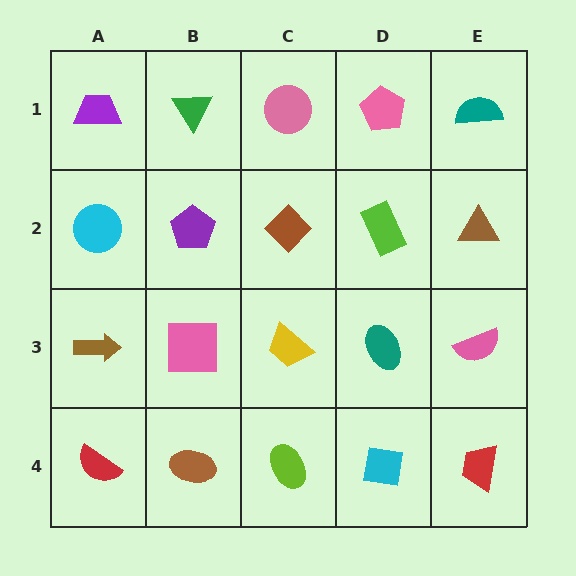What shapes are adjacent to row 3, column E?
A brown triangle (row 2, column E), a red trapezoid (row 4, column E), a teal ellipse (row 3, column D).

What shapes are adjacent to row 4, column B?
A pink square (row 3, column B), a red semicircle (row 4, column A), a lime ellipse (row 4, column C).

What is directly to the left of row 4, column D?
A lime ellipse.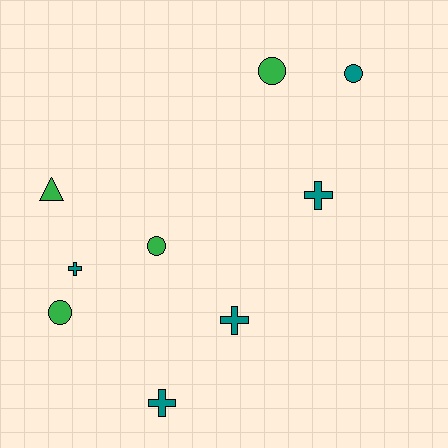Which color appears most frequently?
Teal, with 5 objects.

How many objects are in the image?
There are 9 objects.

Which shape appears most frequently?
Circle, with 4 objects.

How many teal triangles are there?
There are no teal triangles.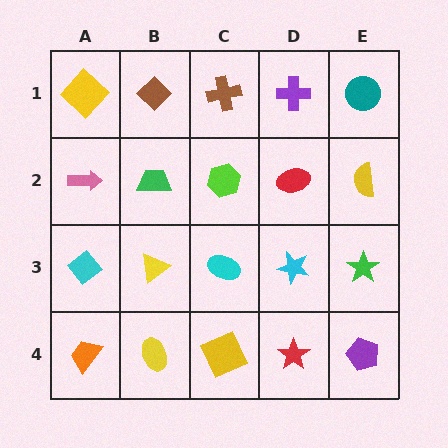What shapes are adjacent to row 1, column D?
A red ellipse (row 2, column D), a brown cross (row 1, column C), a teal circle (row 1, column E).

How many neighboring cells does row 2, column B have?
4.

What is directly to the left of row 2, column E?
A red ellipse.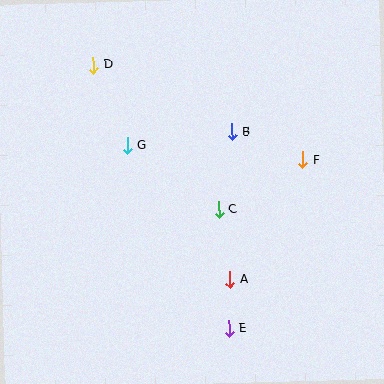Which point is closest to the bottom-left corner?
Point E is closest to the bottom-left corner.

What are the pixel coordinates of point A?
Point A is at (230, 279).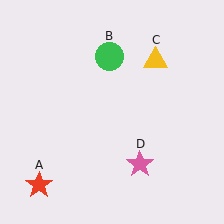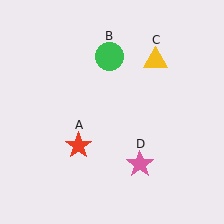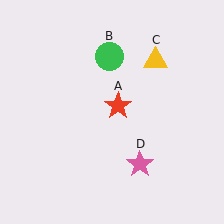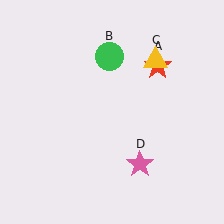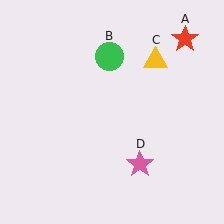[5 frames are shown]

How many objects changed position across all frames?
1 object changed position: red star (object A).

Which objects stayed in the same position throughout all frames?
Green circle (object B) and yellow triangle (object C) and pink star (object D) remained stationary.